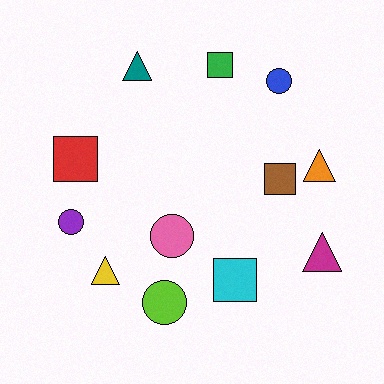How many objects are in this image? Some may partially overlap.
There are 12 objects.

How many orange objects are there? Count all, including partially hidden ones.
There is 1 orange object.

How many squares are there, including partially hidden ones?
There are 4 squares.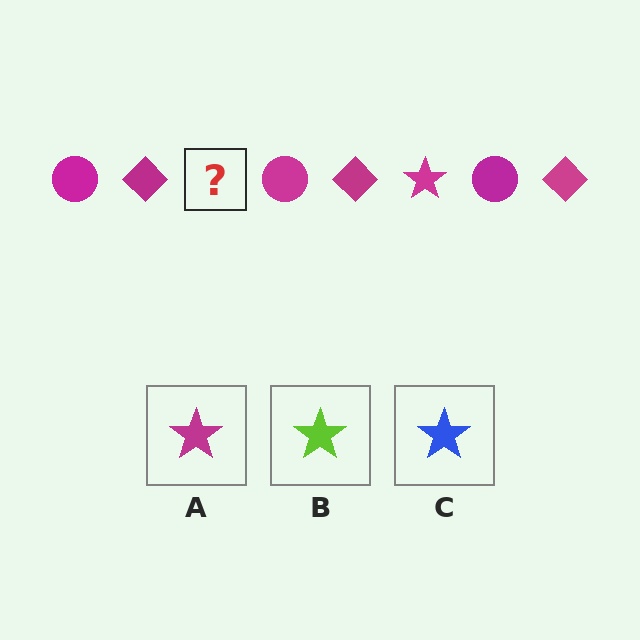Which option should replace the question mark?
Option A.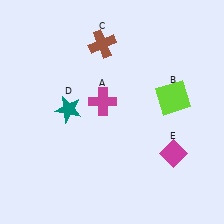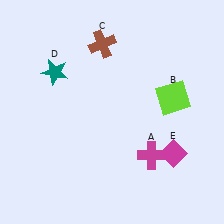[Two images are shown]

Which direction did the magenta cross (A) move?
The magenta cross (A) moved down.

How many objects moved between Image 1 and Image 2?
2 objects moved between the two images.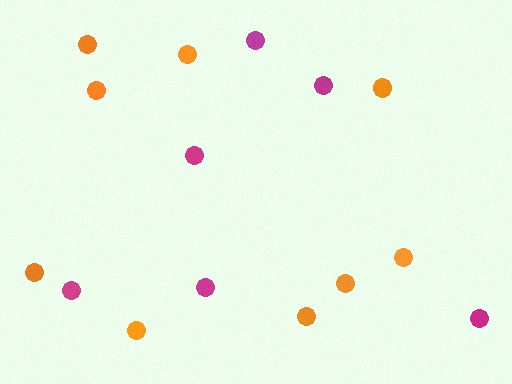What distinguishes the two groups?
There are 2 groups: one group of magenta circles (6) and one group of orange circles (9).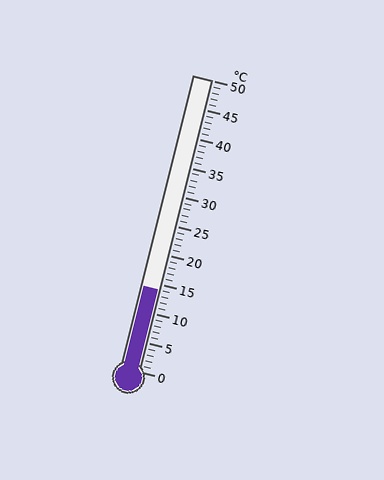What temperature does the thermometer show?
The thermometer shows approximately 14°C.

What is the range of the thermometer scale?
The thermometer scale ranges from 0°C to 50°C.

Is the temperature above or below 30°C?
The temperature is below 30°C.